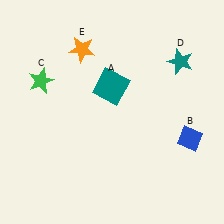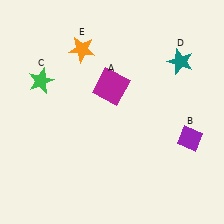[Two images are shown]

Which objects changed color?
A changed from teal to magenta. B changed from blue to purple.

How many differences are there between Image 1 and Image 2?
There are 2 differences between the two images.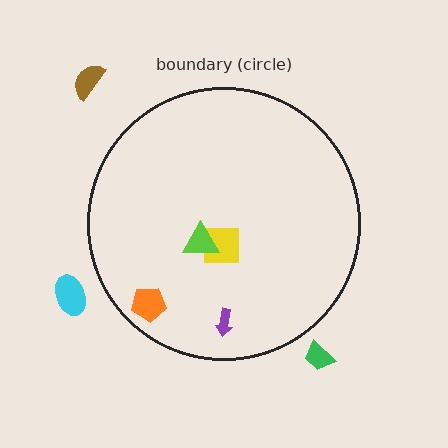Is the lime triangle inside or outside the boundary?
Inside.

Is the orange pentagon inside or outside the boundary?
Inside.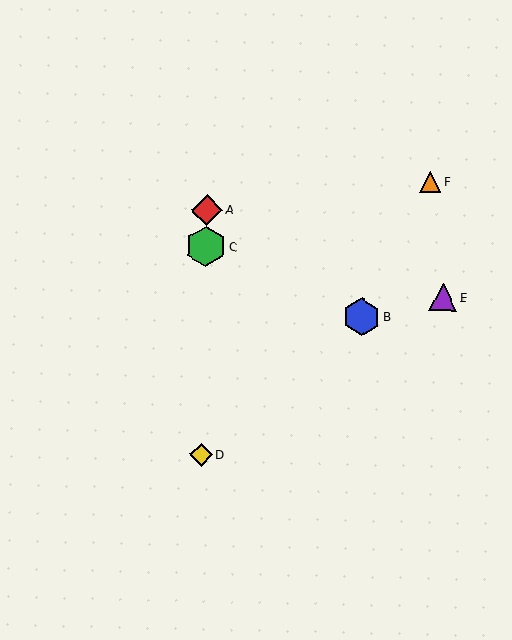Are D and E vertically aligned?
No, D is at x≈201 and E is at x≈443.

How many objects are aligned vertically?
3 objects (A, C, D) are aligned vertically.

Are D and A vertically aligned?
Yes, both are at x≈201.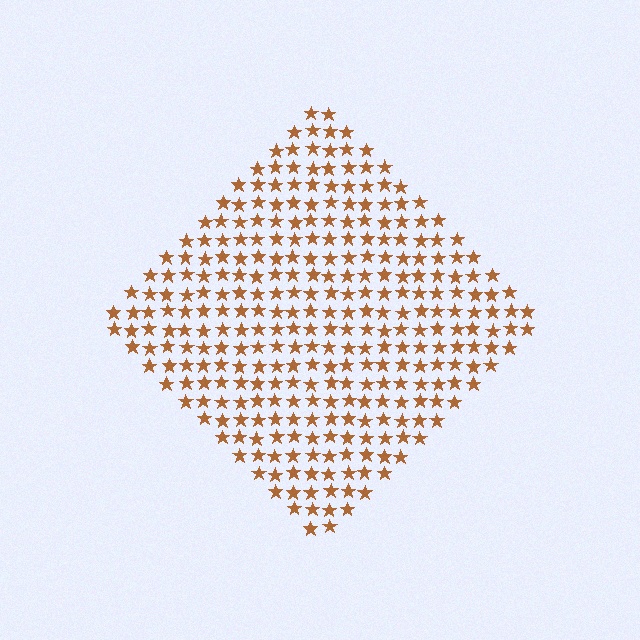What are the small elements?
The small elements are stars.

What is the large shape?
The large shape is a diamond.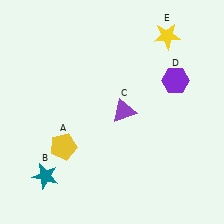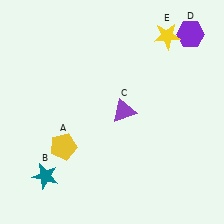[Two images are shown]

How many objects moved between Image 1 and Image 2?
1 object moved between the two images.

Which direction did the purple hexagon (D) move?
The purple hexagon (D) moved up.